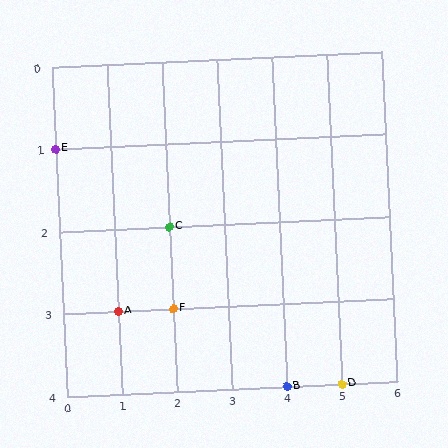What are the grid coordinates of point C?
Point C is at grid coordinates (2, 2).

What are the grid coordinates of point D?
Point D is at grid coordinates (5, 4).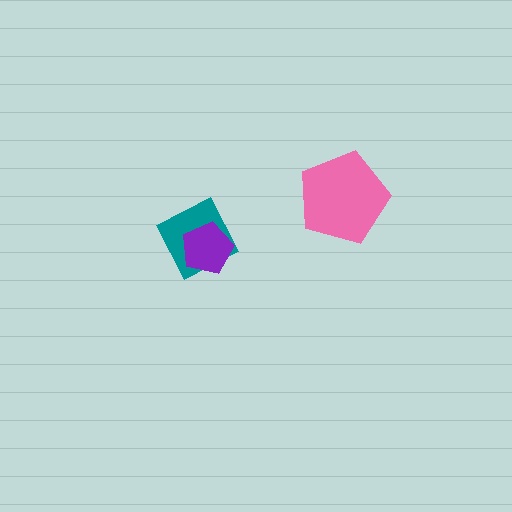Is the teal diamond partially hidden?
Yes, it is partially covered by another shape.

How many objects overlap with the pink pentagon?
0 objects overlap with the pink pentagon.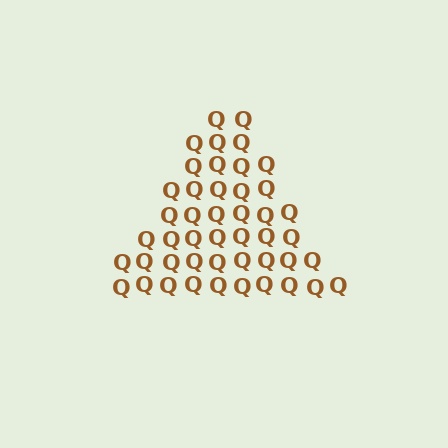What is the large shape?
The large shape is a triangle.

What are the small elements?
The small elements are letter Q's.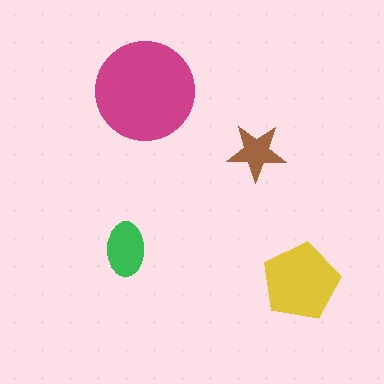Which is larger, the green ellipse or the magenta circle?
The magenta circle.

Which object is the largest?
The magenta circle.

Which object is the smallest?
The brown star.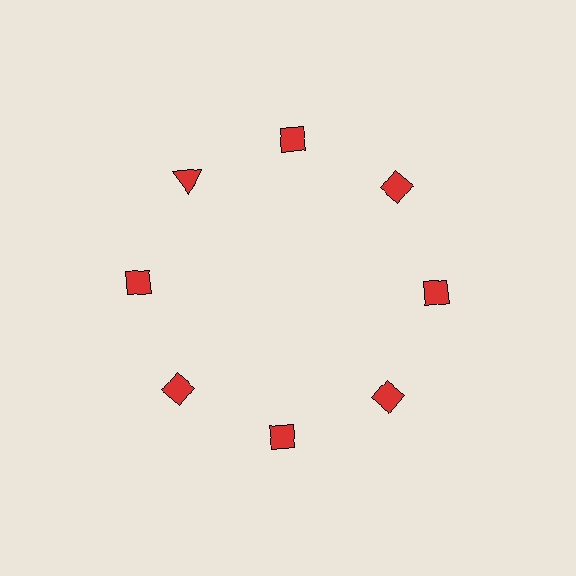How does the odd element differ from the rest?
It has a different shape: triangle instead of diamond.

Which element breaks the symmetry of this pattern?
The red triangle at roughly the 10 o'clock position breaks the symmetry. All other shapes are red diamonds.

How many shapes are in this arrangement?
There are 8 shapes arranged in a ring pattern.